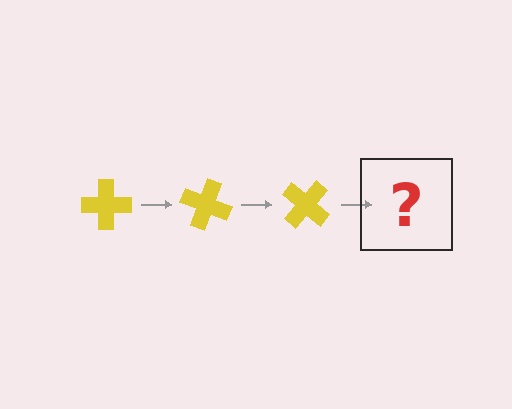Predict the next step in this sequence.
The next step is a yellow cross rotated 60 degrees.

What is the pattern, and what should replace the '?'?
The pattern is that the cross rotates 20 degrees each step. The '?' should be a yellow cross rotated 60 degrees.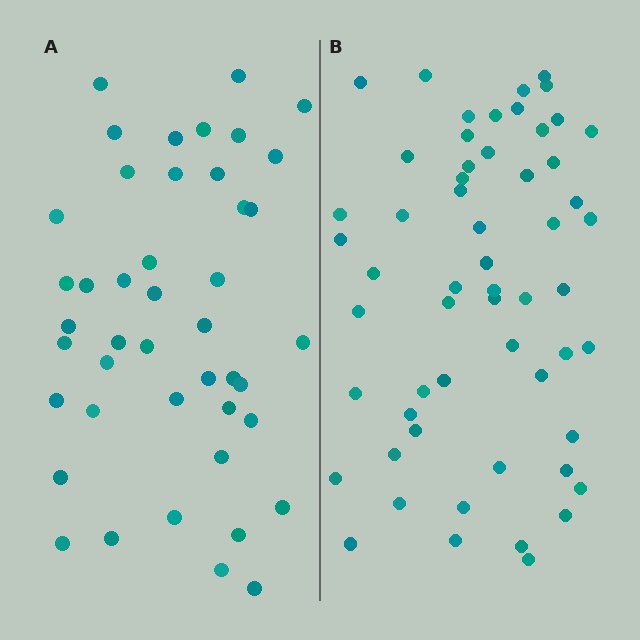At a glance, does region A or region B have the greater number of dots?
Region B (the right region) has more dots.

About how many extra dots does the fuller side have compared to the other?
Region B has approximately 15 more dots than region A.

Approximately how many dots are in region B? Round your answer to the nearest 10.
About 60 dots. (The exact count is 57, which rounds to 60.)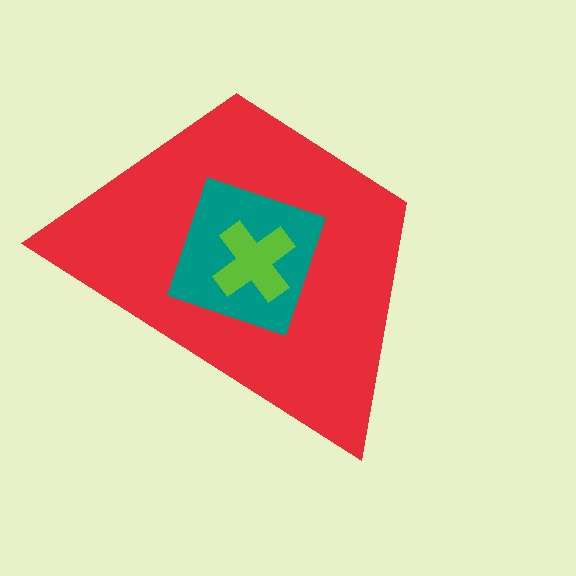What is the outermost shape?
The red trapezoid.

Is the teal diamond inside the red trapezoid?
Yes.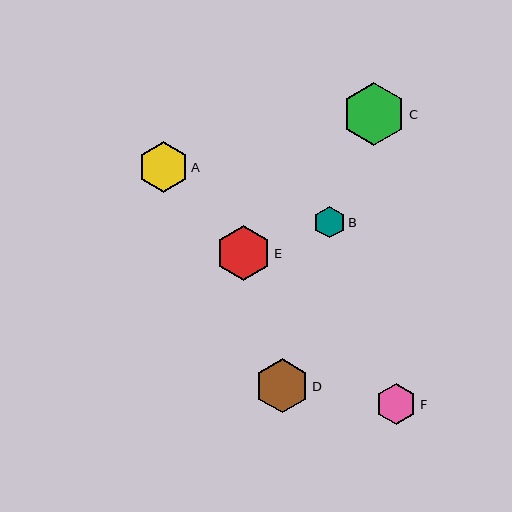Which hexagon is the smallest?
Hexagon B is the smallest with a size of approximately 32 pixels.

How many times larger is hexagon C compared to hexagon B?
Hexagon C is approximately 2.0 times the size of hexagon B.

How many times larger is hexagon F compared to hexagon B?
Hexagon F is approximately 1.3 times the size of hexagon B.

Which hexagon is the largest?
Hexagon C is the largest with a size of approximately 63 pixels.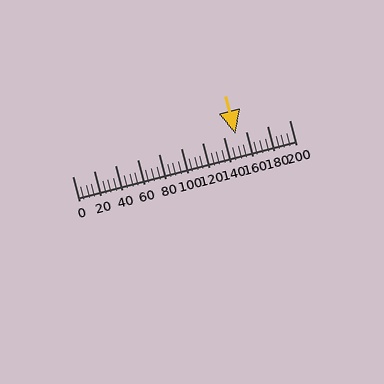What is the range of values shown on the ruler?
The ruler shows values from 0 to 200.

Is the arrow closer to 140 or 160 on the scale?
The arrow is closer to 160.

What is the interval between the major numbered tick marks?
The major tick marks are spaced 20 units apart.